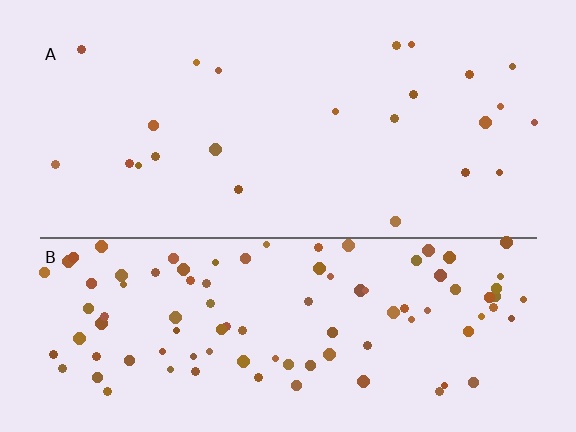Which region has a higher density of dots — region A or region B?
B (the bottom).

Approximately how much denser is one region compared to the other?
Approximately 4.3× — region B over region A.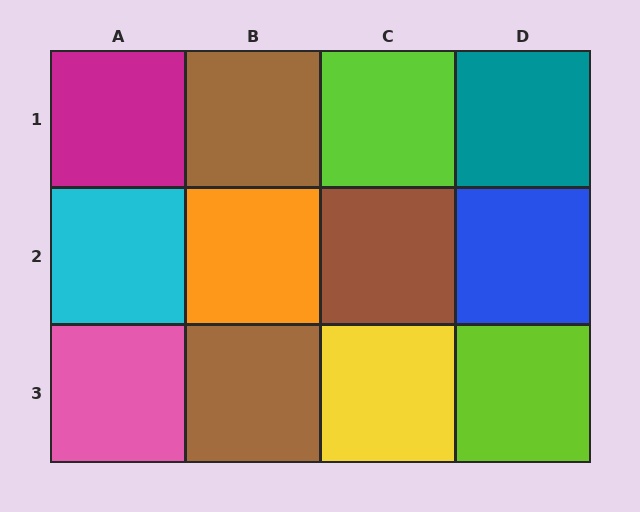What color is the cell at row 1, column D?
Teal.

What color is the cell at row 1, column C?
Lime.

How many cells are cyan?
1 cell is cyan.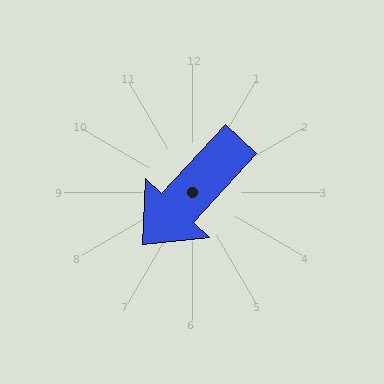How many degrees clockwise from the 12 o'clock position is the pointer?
Approximately 223 degrees.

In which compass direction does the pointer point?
Southwest.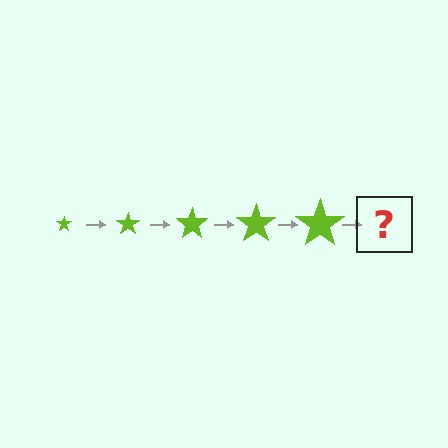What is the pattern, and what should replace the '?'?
The pattern is that the star gets progressively larger each step. The '?' should be a lime star, larger than the previous one.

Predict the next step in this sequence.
The next step is a lime star, larger than the previous one.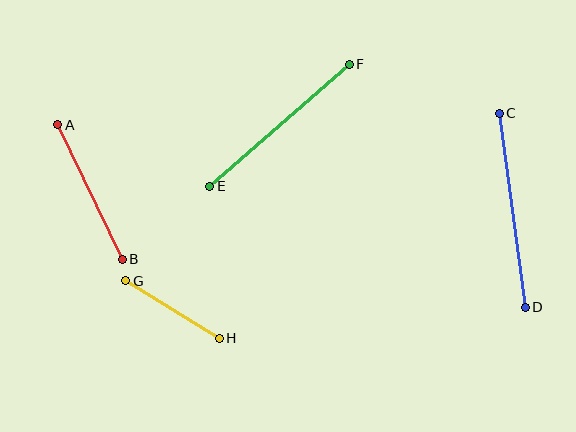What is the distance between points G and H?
The distance is approximately 109 pixels.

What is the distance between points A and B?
The distance is approximately 149 pixels.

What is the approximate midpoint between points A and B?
The midpoint is at approximately (90, 192) pixels.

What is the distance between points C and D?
The distance is approximately 196 pixels.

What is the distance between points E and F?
The distance is approximately 185 pixels.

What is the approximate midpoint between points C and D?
The midpoint is at approximately (512, 210) pixels.